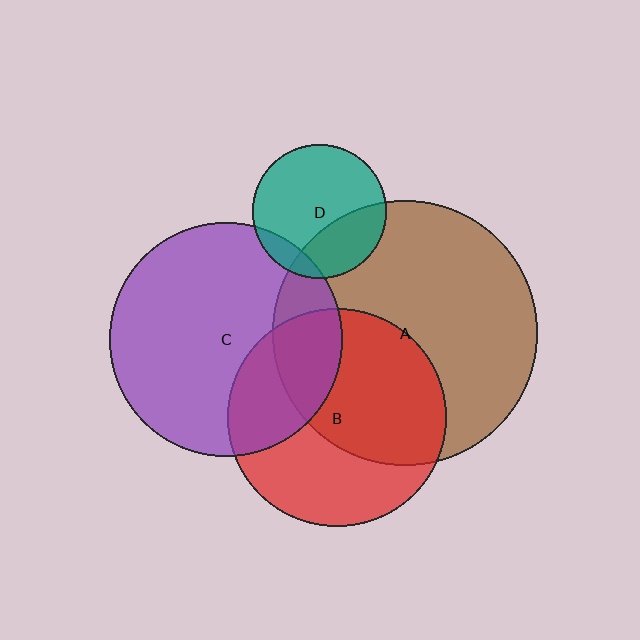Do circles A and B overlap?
Yes.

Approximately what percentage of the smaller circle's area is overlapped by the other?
Approximately 55%.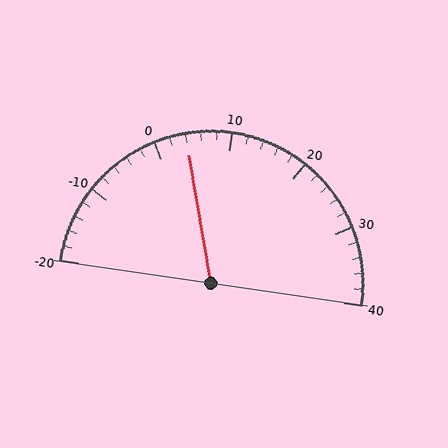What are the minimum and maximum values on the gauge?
The gauge ranges from -20 to 40.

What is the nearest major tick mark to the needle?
The nearest major tick mark is 0.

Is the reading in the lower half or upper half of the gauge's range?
The reading is in the lower half of the range (-20 to 40).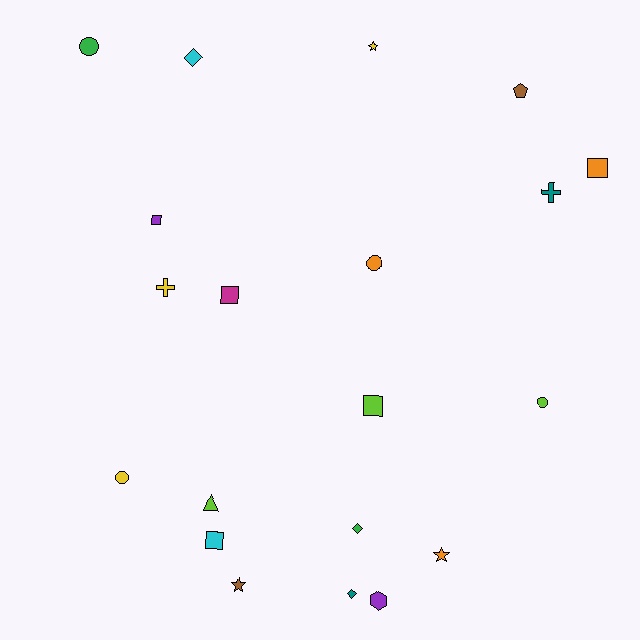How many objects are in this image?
There are 20 objects.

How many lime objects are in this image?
There are 3 lime objects.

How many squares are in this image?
There are 5 squares.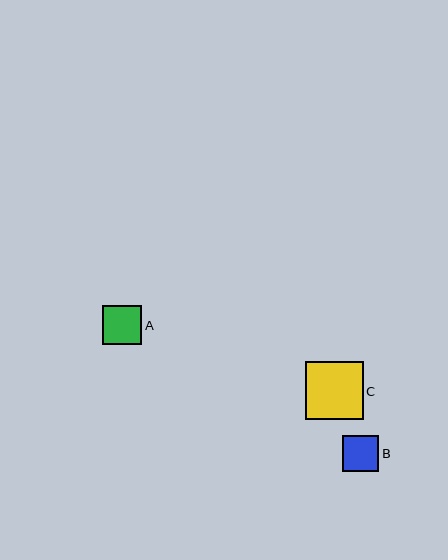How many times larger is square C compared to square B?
Square C is approximately 1.6 times the size of square B.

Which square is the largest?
Square C is the largest with a size of approximately 58 pixels.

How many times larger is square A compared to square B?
Square A is approximately 1.1 times the size of square B.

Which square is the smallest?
Square B is the smallest with a size of approximately 36 pixels.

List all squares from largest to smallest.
From largest to smallest: C, A, B.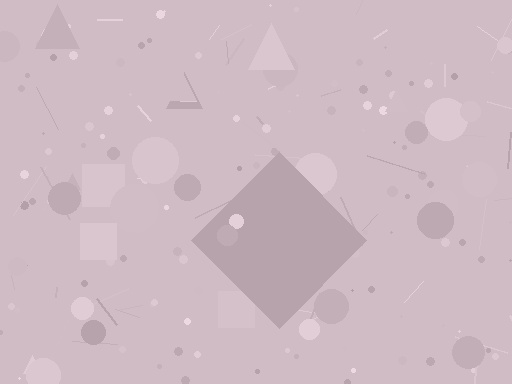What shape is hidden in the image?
A diamond is hidden in the image.